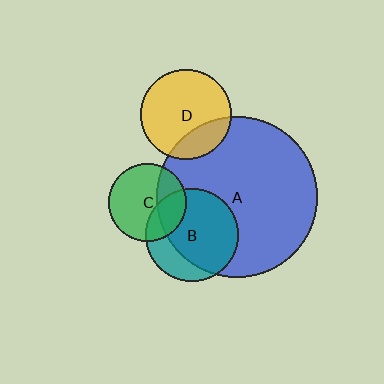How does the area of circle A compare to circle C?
Approximately 4.3 times.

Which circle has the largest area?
Circle A (blue).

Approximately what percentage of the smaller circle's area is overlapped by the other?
Approximately 75%.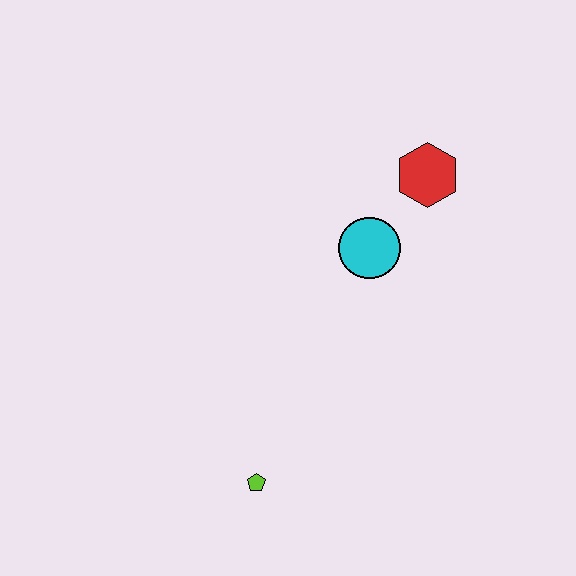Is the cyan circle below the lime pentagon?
No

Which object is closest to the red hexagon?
The cyan circle is closest to the red hexagon.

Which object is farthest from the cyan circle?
The lime pentagon is farthest from the cyan circle.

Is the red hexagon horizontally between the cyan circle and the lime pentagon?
No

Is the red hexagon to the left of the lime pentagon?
No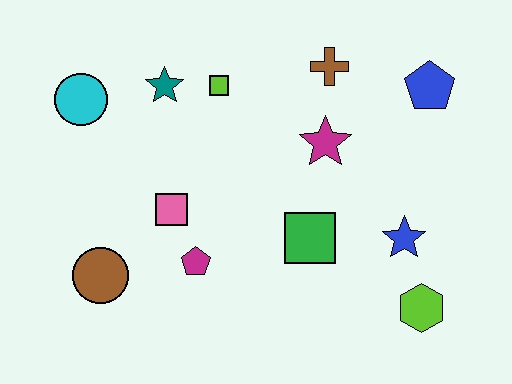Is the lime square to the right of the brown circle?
Yes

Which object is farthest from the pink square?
The blue pentagon is farthest from the pink square.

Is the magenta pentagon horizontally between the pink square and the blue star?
Yes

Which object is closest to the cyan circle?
The teal star is closest to the cyan circle.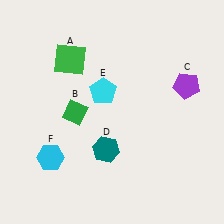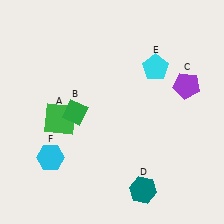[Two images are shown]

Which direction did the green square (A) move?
The green square (A) moved down.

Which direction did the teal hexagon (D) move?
The teal hexagon (D) moved down.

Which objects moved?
The objects that moved are: the green square (A), the teal hexagon (D), the cyan pentagon (E).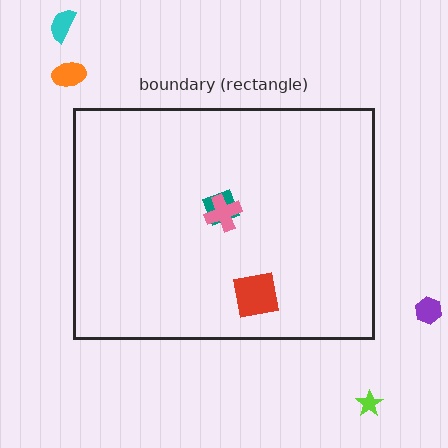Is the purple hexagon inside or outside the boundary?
Outside.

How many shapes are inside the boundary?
3 inside, 4 outside.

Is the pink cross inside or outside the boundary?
Inside.